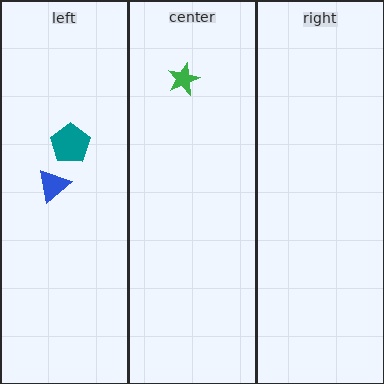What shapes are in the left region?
The teal pentagon, the blue triangle.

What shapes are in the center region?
The green star.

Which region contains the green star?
The center region.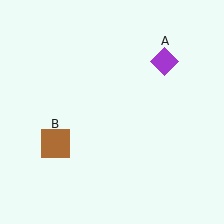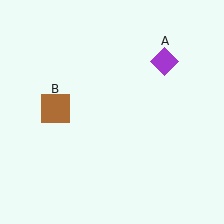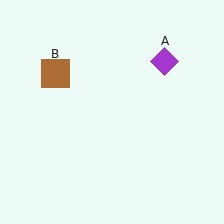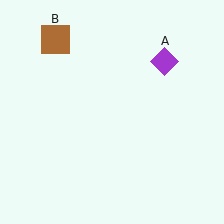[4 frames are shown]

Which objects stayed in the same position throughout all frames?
Purple diamond (object A) remained stationary.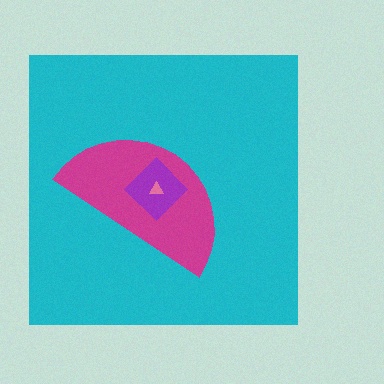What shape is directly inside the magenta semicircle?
The purple diamond.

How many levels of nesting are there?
4.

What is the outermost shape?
The cyan square.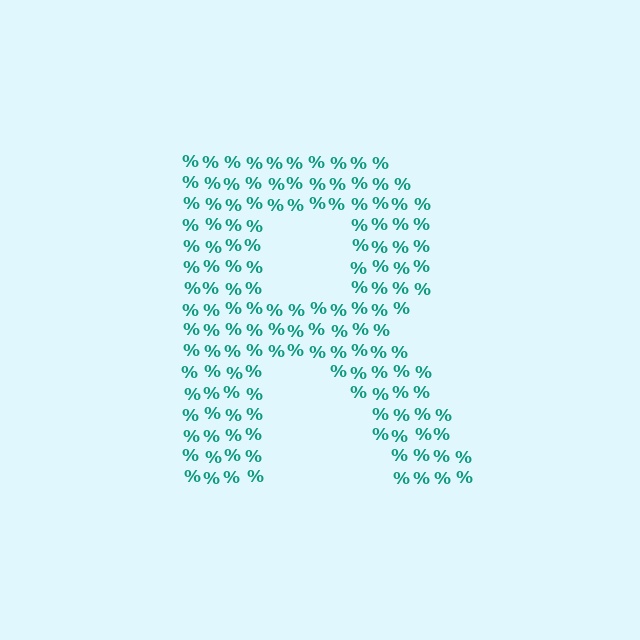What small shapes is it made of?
It is made of small percent signs.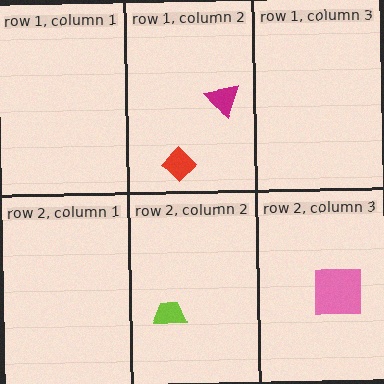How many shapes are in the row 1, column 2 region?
2.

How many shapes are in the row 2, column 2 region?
1.